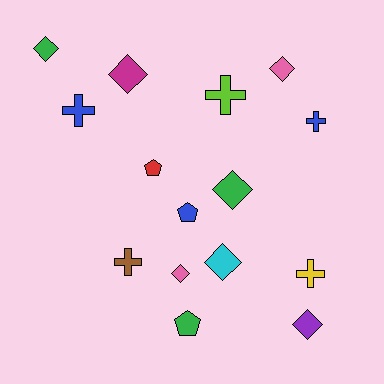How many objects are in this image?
There are 15 objects.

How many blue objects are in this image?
There are 3 blue objects.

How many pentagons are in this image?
There are 3 pentagons.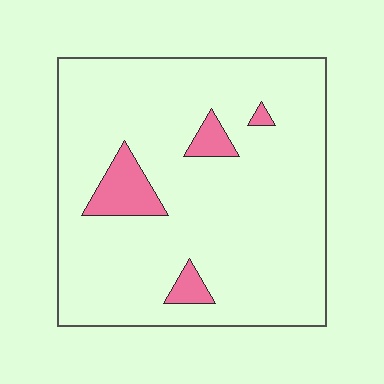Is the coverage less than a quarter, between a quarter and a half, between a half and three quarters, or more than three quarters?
Less than a quarter.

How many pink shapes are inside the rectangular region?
4.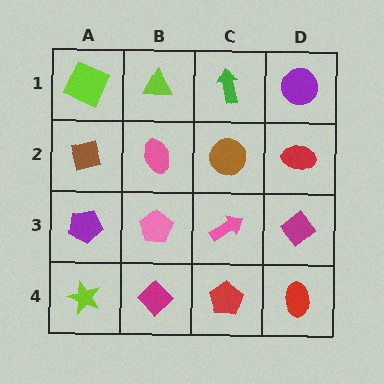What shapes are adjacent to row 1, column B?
A pink ellipse (row 2, column B), a lime square (row 1, column A), a green arrow (row 1, column C).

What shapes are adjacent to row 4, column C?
A pink arrow (row 3, column C), a magenta diamond (row 4, column B), a red ellipse (row 4, column D).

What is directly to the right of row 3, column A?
A pink pentagon.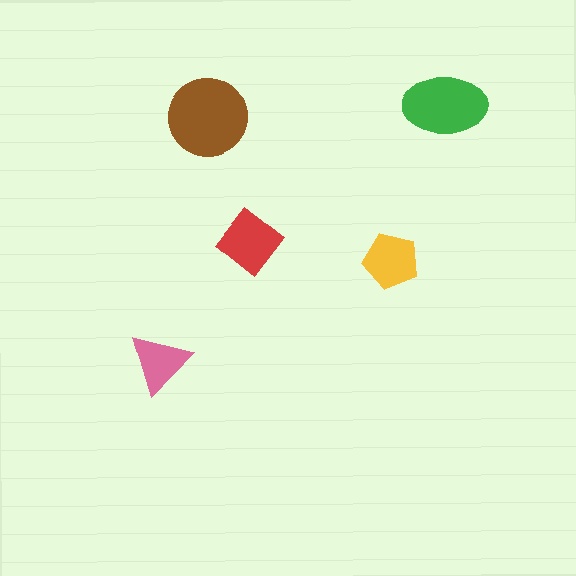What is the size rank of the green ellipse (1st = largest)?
2nd.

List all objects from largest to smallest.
The brown circle, the green ellipse, the red diamond, the yellow pentagon, the pink triangle.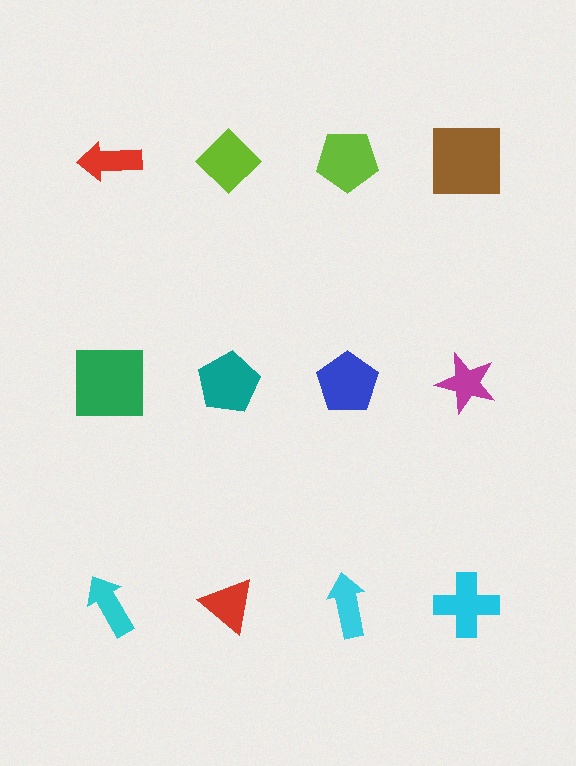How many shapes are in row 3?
4 shapes.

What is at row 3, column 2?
A red triangle.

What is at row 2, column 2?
A teal pentagon.